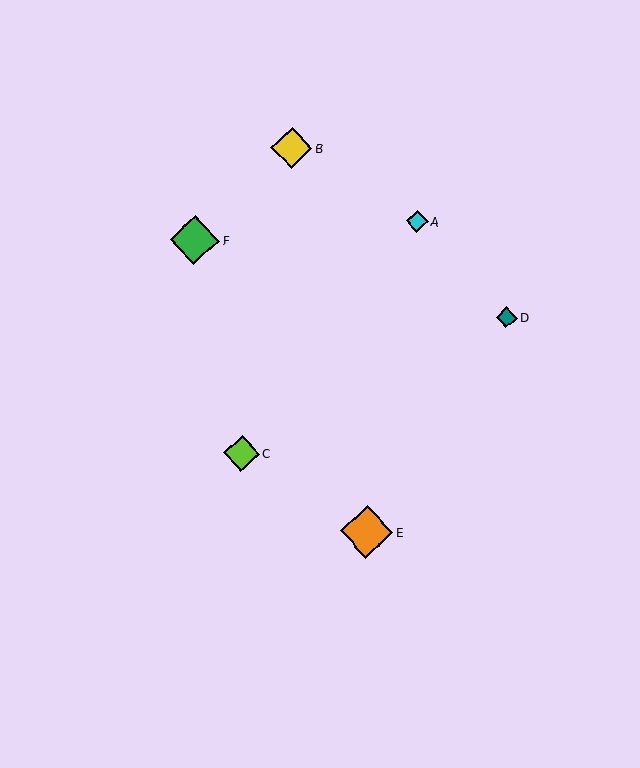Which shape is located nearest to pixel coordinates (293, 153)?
The yellow diamond (labeled B) at (292, 148) is nearest to that location.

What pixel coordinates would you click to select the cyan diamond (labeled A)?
Click at (417, 222) to select the cyan diamond A.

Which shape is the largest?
The orange diamond (labeled E) is the largest.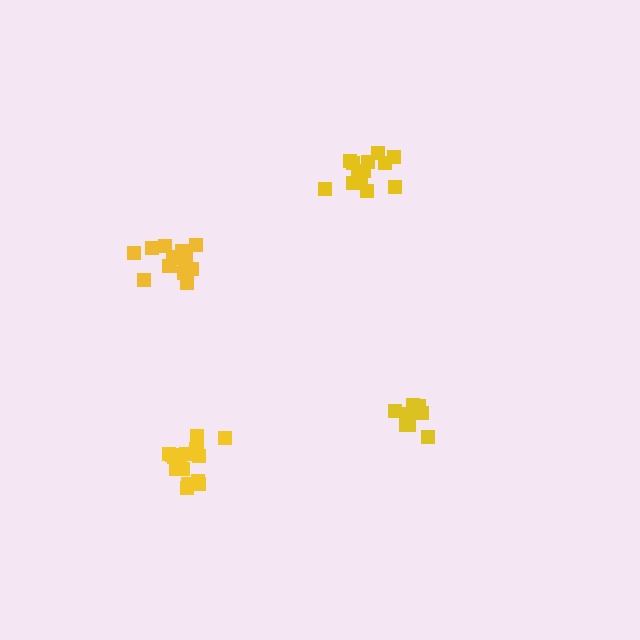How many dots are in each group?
Group 1: 10 dots, Group 2: 13 dots, Group 3: 16 dots, Group 4: 16 dots (55 total).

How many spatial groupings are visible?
There are 4 spatial groupings.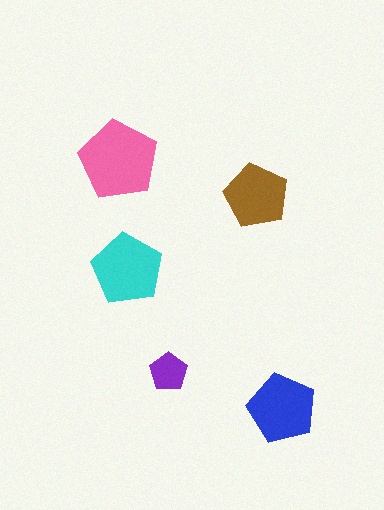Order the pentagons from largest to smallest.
the pink one, the cyan one, the blue one, the brown one, the purple one.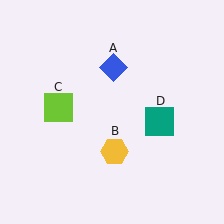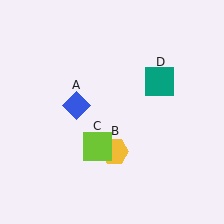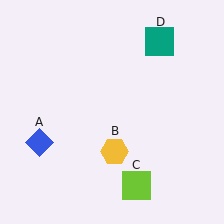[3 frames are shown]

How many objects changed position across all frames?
3 objects changed position: blue diamond (object A), lime square (object C), teal square (object D).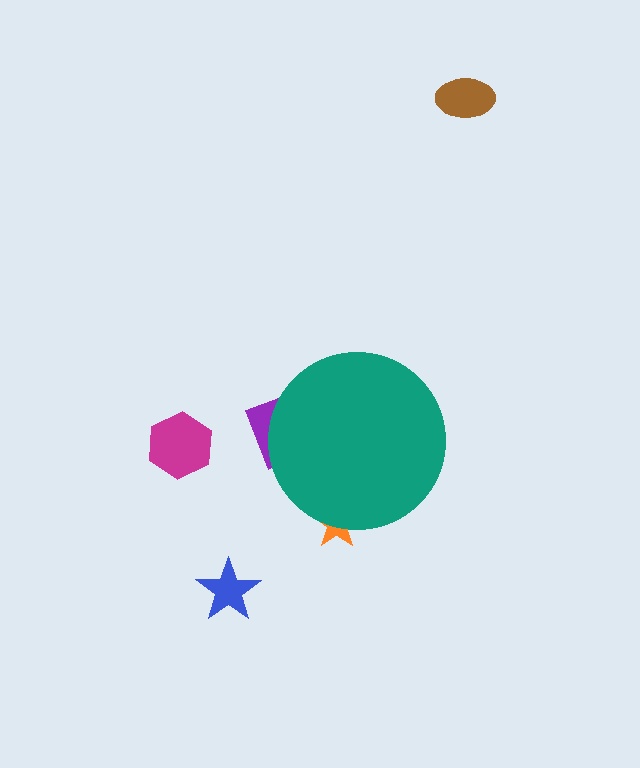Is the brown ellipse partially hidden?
No, the brown ellipse is fully visible.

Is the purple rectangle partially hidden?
Yes, the purple rectangle is partially hidden behind the teal circle.